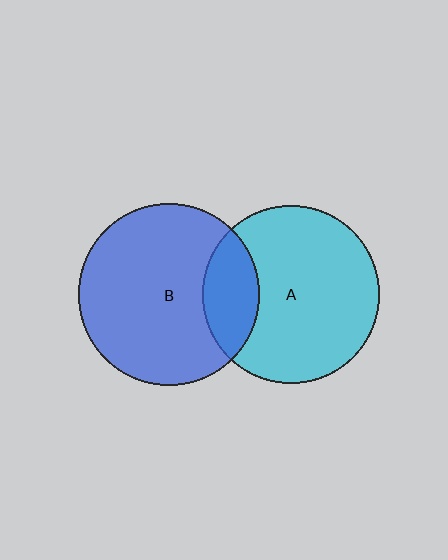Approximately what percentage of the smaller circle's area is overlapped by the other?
Approximately 20%.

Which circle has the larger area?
Circle B (blue).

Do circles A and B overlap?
Yes.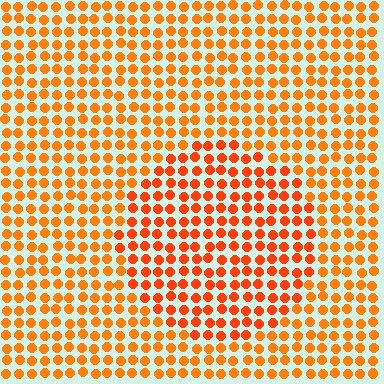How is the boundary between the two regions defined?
The boundary is defined purely by a slight shift in hue (about 17 degrees). Spacing, size, and orientation are identical on both sides.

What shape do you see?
I see a circle.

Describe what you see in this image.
The image is filled with small orange elements in a uniform arrangement. A circle-shaped region is visible where the elements are tinted to a slightly different hue, forming a subtle color boundary.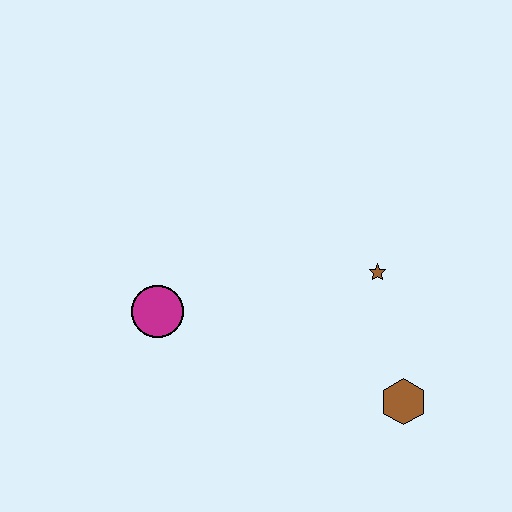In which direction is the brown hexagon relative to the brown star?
The brown hexagon is below the brown star.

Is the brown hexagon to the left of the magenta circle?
No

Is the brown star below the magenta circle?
No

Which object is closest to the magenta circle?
The brown star is closest to the magenta circle.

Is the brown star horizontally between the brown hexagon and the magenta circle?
Yes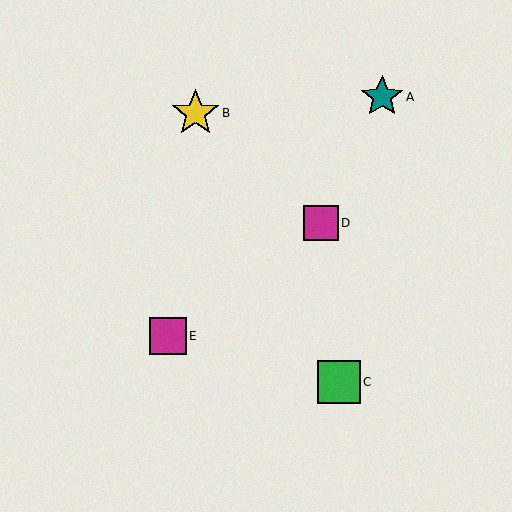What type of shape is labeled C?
Shape C is a green square.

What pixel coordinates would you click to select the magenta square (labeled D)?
Click at (321, 223) to select the magenta square D.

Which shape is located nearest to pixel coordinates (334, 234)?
The magenta square (labeled D) at (321, 223) is nearest to that location.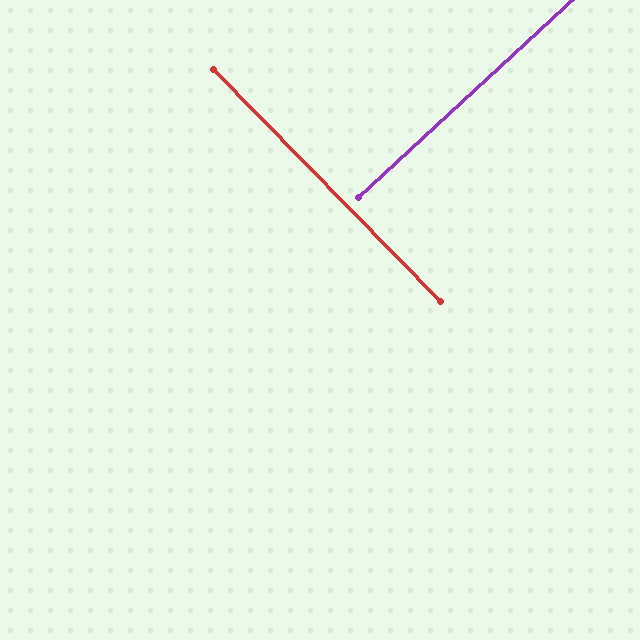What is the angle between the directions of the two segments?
Approximately 88 degrees.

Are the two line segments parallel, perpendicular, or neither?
Perpendicular — they meet at approximately 88°.